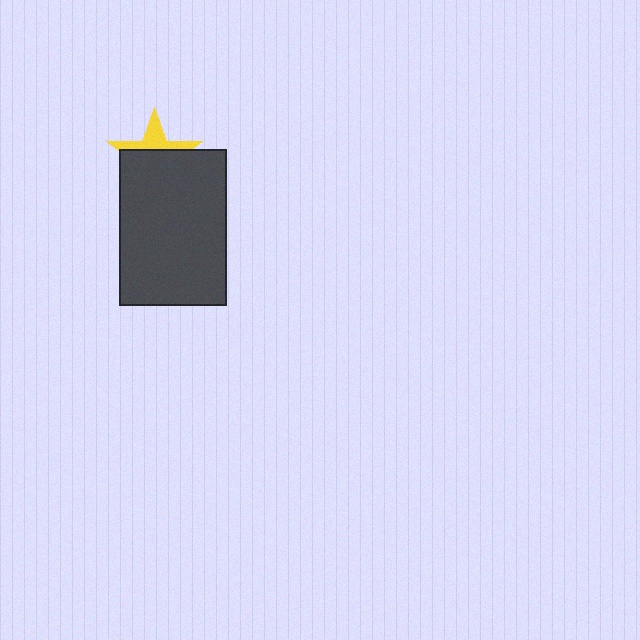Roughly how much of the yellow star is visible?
A small part of it is visible (roughly 37%).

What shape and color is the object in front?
The object in front is a dark gray rectangle.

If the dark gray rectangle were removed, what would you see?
You would see the complete yellow star.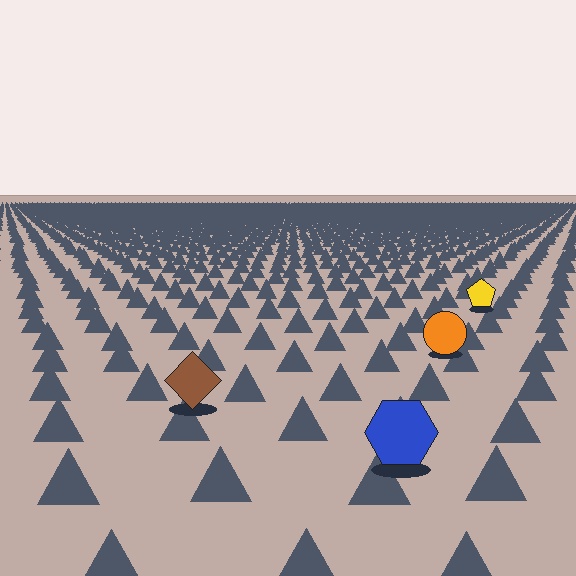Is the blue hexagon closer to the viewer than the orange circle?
Yes. The blue hexagon is closer — you can tell from the texture gradient: the ground texture is coarser near it.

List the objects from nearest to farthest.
From nearest to farthest: the blue hexagon, the brown diamond, the orange circle, the yellow pentagon.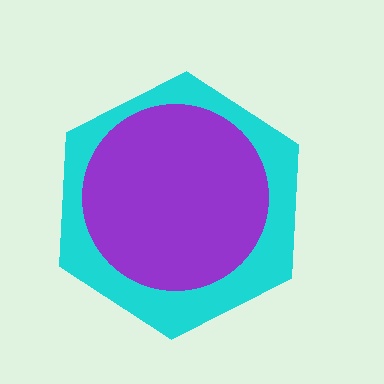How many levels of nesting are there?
2.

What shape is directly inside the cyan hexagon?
The purple circle.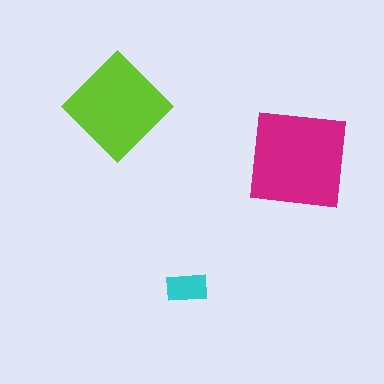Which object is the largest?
The magenta square.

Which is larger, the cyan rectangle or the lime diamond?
The lime diamond.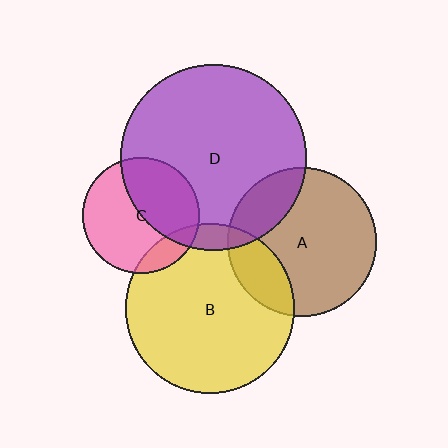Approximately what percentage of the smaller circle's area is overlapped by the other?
Approximately 15%.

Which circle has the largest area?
Circle D (purple).